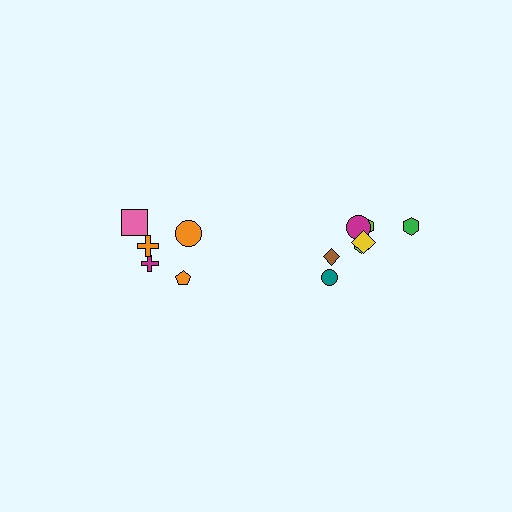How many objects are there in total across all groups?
There are 12 objects.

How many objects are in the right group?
There are 7 objects.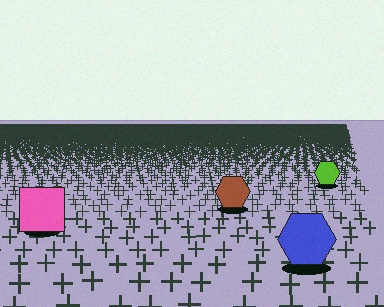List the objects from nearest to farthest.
From nearest to farthest: the blue hexagon, the pink square, the brown hexagon, the lime hexagon.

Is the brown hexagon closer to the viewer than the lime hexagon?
Yes. The brown hexagon is closer — you can tell from the texture gradient: the ground texture is coarser near it.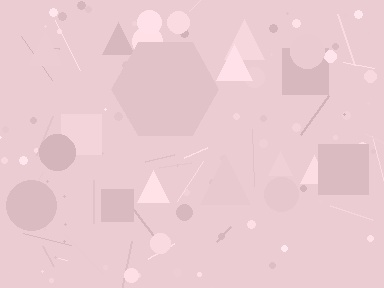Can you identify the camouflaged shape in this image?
The camouflaged shape is a hexagon.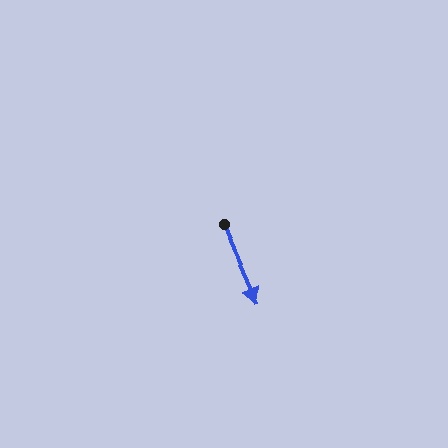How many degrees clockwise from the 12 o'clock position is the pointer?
Approximately 156 degrees.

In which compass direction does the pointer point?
Southeast.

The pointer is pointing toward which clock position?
Roughly 5 o'clock.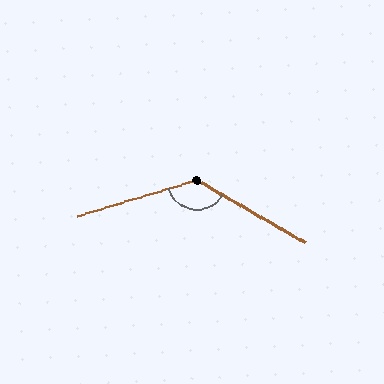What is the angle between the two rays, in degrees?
Approximately 133 degrees.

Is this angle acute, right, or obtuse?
It is obtuse.